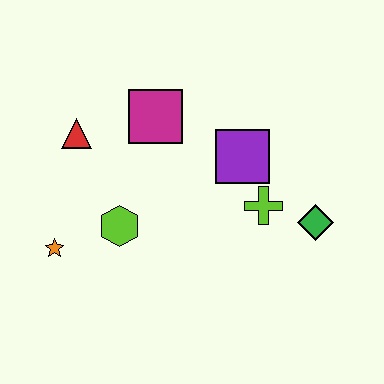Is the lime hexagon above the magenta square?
No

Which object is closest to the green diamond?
The lime cross is closest to the green diamond.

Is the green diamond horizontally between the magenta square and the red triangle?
No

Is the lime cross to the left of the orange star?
No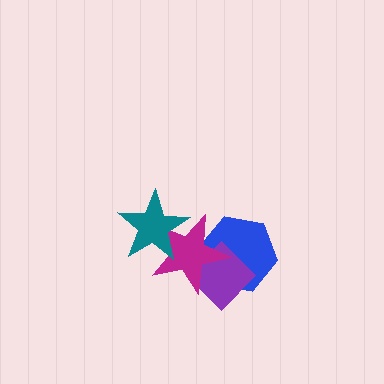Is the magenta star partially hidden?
Yes, it is partially covered by another shape.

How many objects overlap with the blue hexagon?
2 objects overlap with the blue hexagon.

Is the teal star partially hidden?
No, no other shape covers it.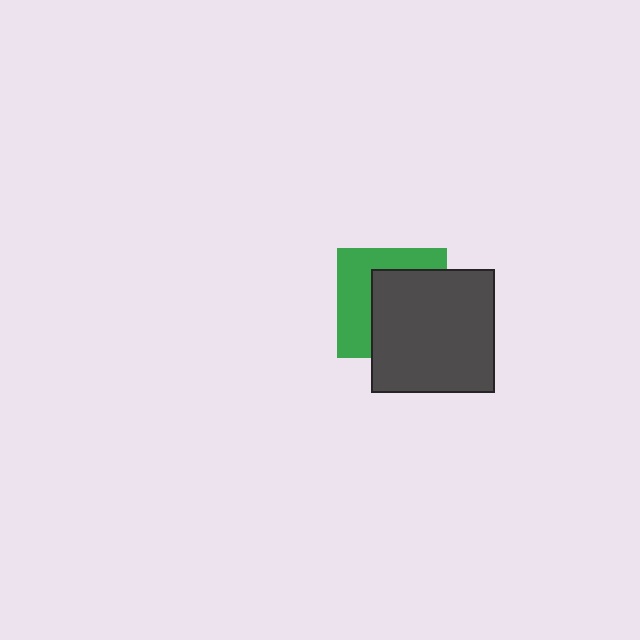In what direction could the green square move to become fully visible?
The green square could move toward the upper-left. That would shift it out from behind the dark gray square entirely.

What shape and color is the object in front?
The object in front is a dark gray square.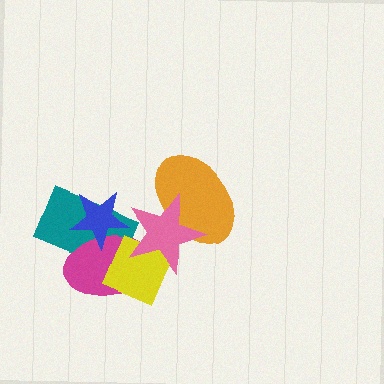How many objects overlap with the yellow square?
2 objects overlap with the yellow square.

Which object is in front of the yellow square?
The pink star is in front of the yellow square.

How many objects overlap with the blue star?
2 objects overlap with the blue star.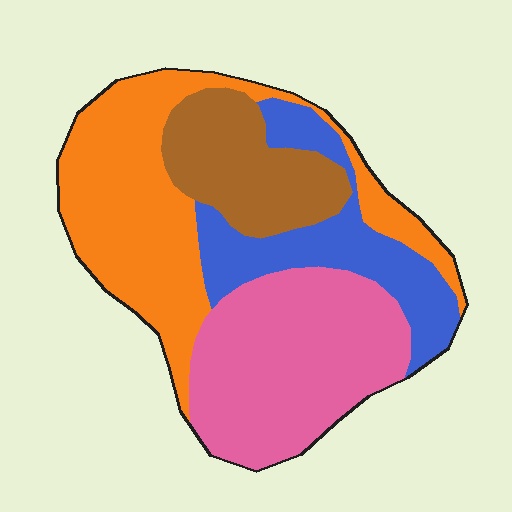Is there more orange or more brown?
Orange.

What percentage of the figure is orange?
Orange takes up between a quarter and a half of the figure.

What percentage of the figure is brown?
Brown takes up about one sixth (1/6) of the figure.